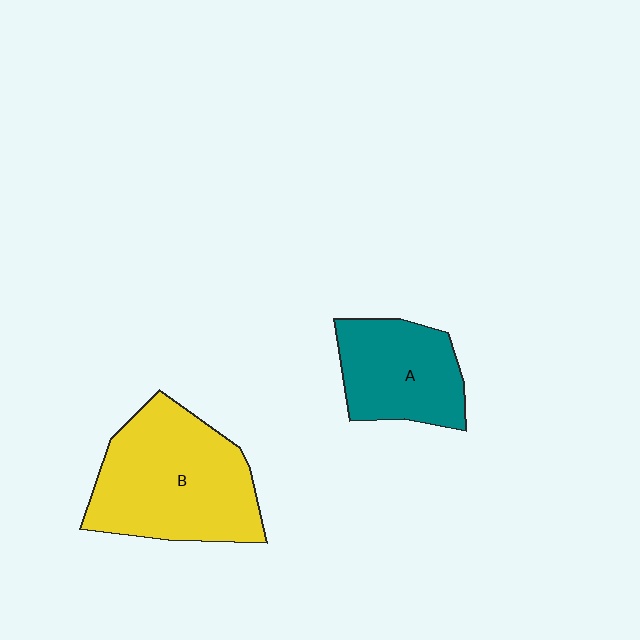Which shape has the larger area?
Shape B (yellow).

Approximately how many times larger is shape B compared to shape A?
Approximately 1.6 times.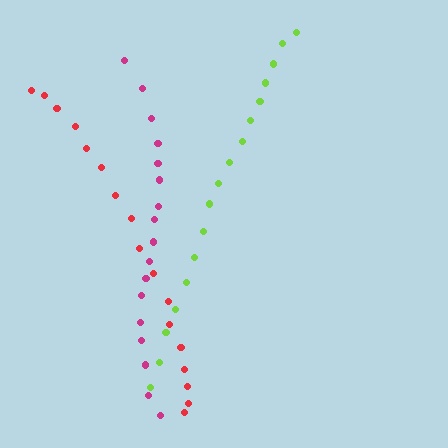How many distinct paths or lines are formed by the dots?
There are 3 distinct paths.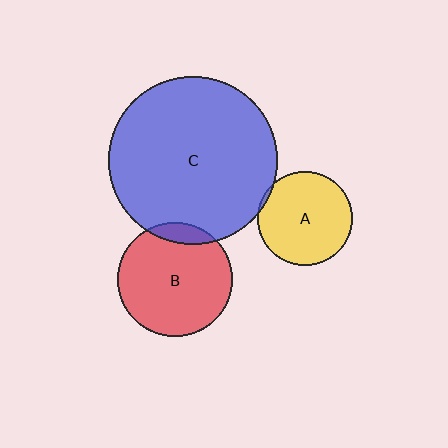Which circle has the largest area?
Circle C (blue).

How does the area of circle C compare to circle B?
Approximately 2.2 times.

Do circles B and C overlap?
Yes.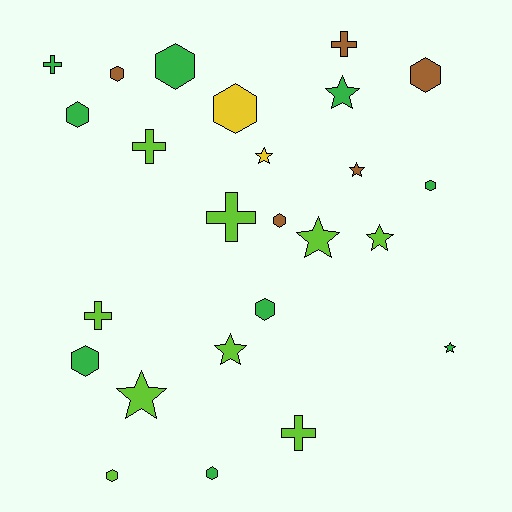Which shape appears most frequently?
Hexagon, with 11 objects.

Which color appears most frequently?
Lime, with 9 objects.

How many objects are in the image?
There are 25 objects.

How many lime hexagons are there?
There is 1 lime hexagon.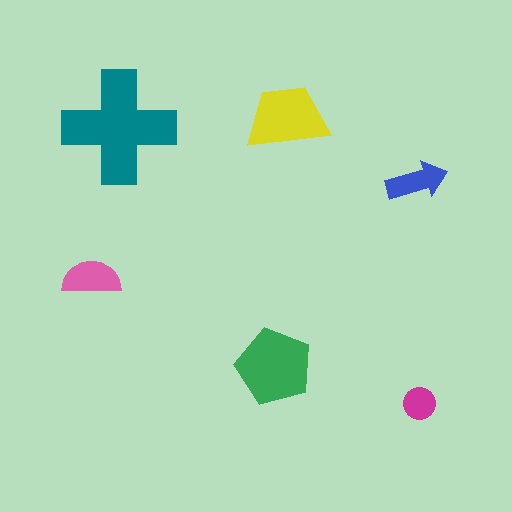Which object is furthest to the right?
The magenta circle is rightmost.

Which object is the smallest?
The magenta circle.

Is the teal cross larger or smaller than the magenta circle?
Larger.